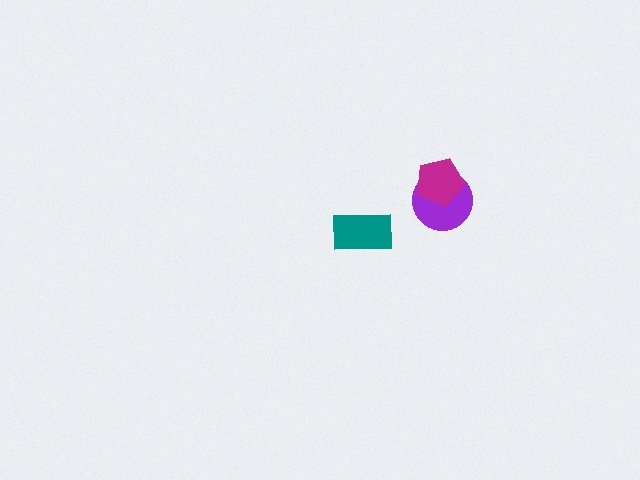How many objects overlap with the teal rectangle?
0 objects overlap with the teal rectangle.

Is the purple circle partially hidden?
Yes, it is partially covered by another shape.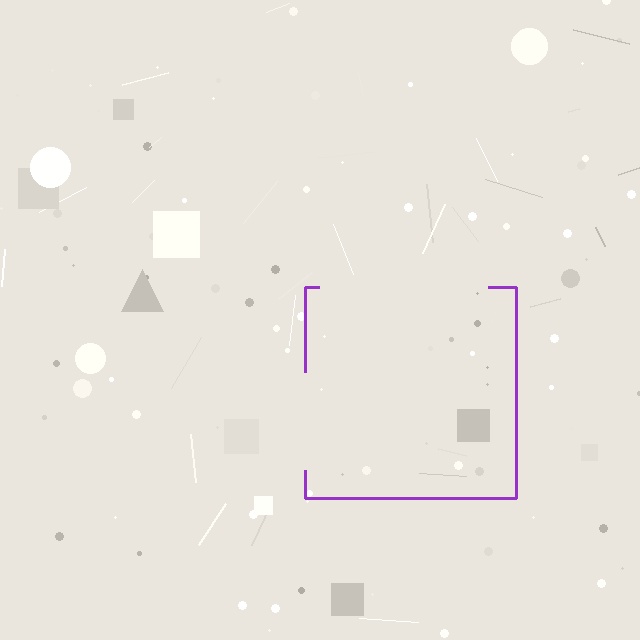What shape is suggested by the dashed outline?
The dashed outline suggests a square.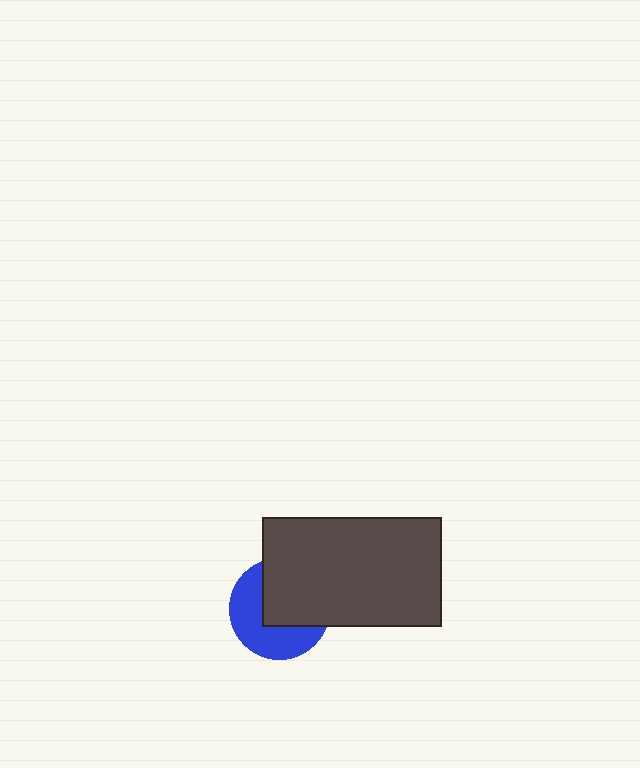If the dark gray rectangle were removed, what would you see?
You would see the complete blue circle.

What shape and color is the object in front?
The object in front is a dark gray rectangle.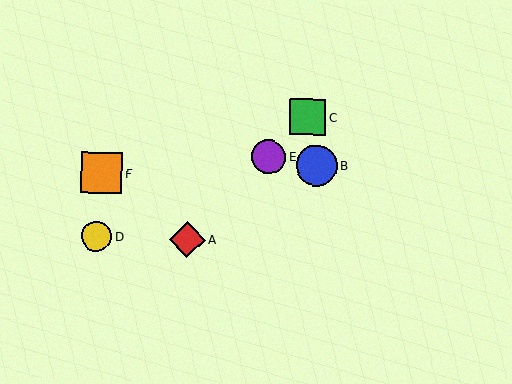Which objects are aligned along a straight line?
Objects A, C, E are aligned along a straight line.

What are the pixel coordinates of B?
Object B is at (317, 165).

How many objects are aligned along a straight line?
3 objects (A, C, E) are aligned along a straight line.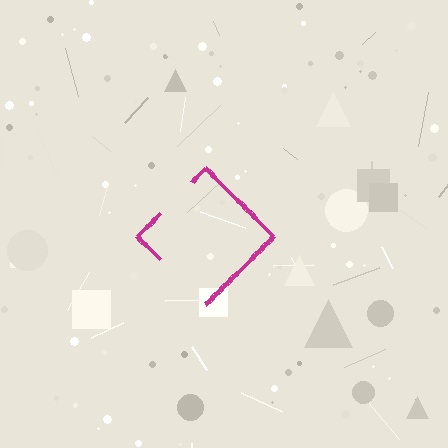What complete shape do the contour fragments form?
The contour fragments form a diamond.